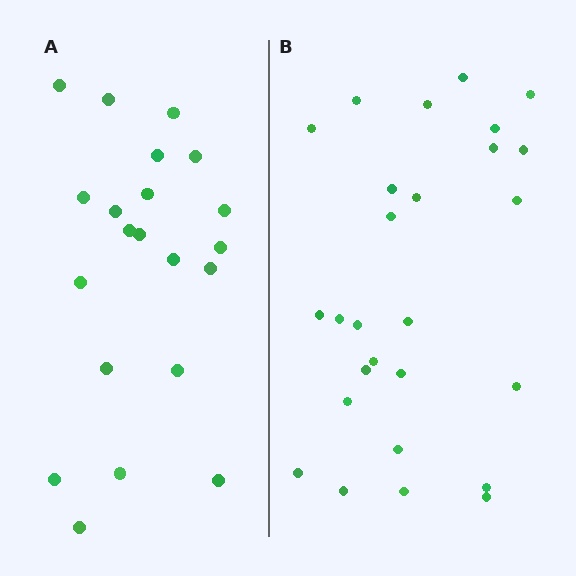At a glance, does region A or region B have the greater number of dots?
Region B (the right region) has more dots.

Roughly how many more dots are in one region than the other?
Region B has about 6 more dots than region A.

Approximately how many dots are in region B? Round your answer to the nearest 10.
About 30 dots. (The exact count is 27, which rounds to 30.)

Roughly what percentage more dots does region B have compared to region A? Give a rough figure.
About 30% more.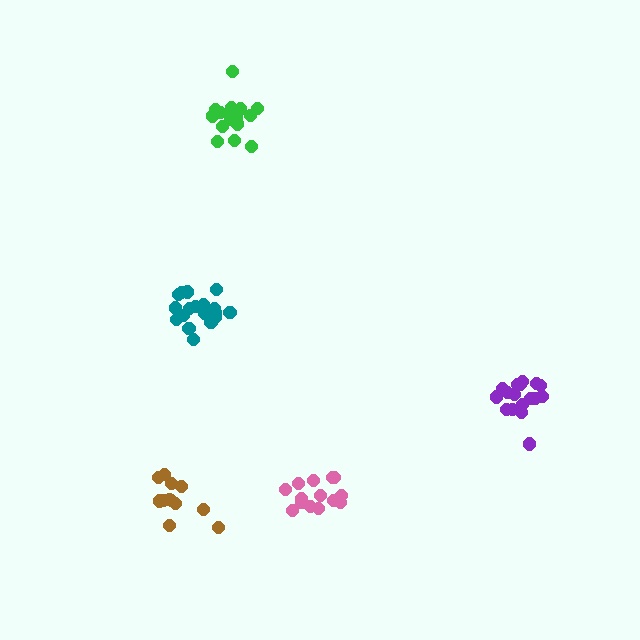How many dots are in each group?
Group 1: 12 dots, Group 2: 16 dots, Group 3: 17 dots, Group 4: 14 dots, Group 5: 18 dots (77 total).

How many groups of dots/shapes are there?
There are 5 groups.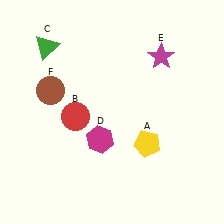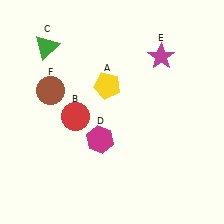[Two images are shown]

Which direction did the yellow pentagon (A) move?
The yellow pentagon (A) moved up.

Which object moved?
The yellow pentagon (A) moved up.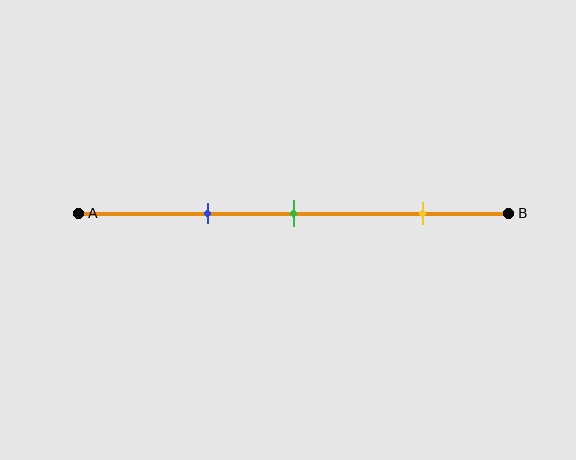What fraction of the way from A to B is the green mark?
The green mark is approximately 50% (0.5) of the way from A to B.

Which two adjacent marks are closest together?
The blue and green marks are the closest adjacent pair.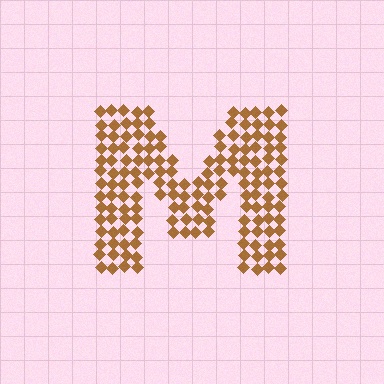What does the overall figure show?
The overall figure shows the letter M.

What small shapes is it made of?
It is made of small diamonds.